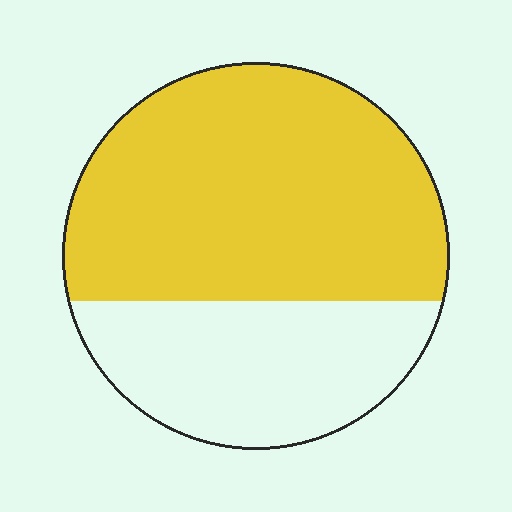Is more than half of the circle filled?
Yes.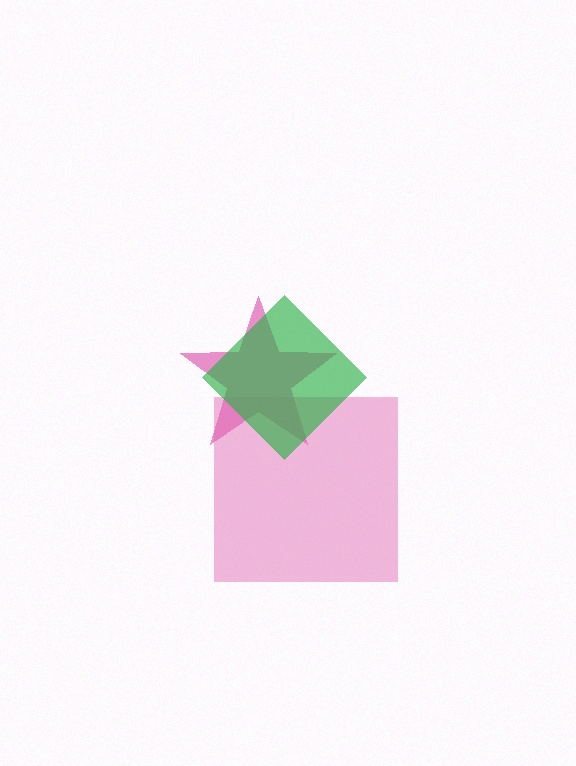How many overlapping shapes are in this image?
There are 3 overlapping shapes in the image.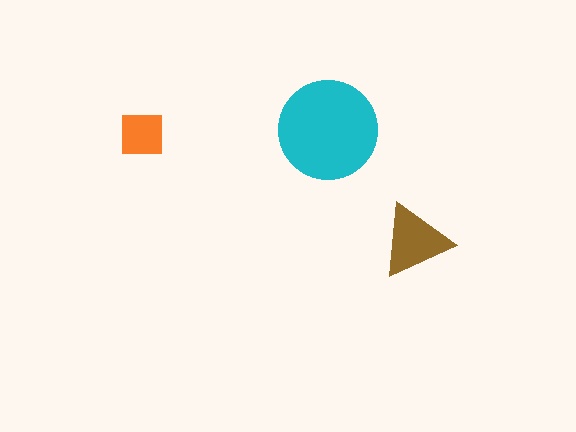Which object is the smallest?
The orange square.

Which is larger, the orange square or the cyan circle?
The cyan circle.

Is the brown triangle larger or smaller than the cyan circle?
Smaller.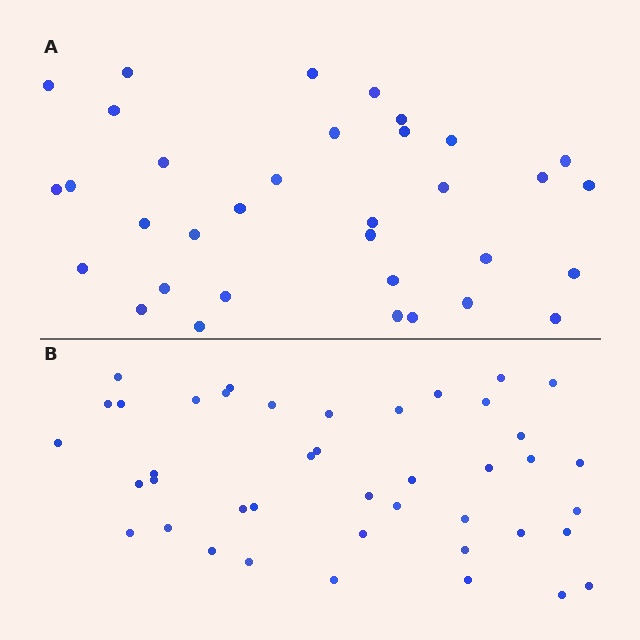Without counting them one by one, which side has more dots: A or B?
Region B (the bottom region) has more dots.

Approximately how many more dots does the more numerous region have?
Region B has roughly 8 or so more dots than region A.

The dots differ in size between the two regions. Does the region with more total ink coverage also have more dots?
No. Region A has more total ink coverage because its dots are larger, but region B actually contains more individual dots. Total area can be misleading — the number of items is what matters here.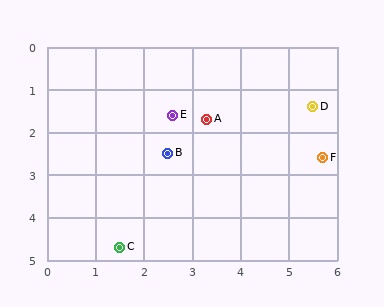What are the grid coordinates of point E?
Point E is at approximately (2.6, 1.6).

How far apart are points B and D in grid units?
Points B and D are about 3.2 grid units apart.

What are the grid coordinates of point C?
Point C is at approximately (1.5, 4.7).